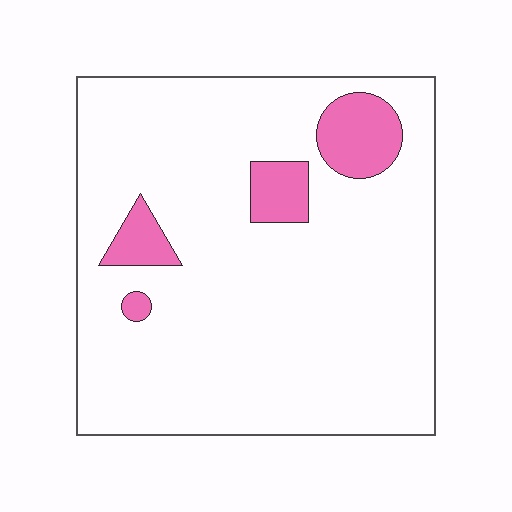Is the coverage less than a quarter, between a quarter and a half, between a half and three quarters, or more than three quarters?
Less than a quarter.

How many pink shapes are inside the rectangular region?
4.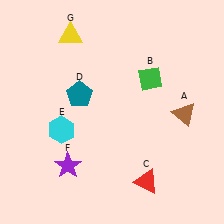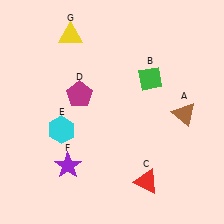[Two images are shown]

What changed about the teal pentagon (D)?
In Image 1, D is teal. In Image 2, it changed to magenta.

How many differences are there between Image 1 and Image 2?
There is 1 difference between the two images.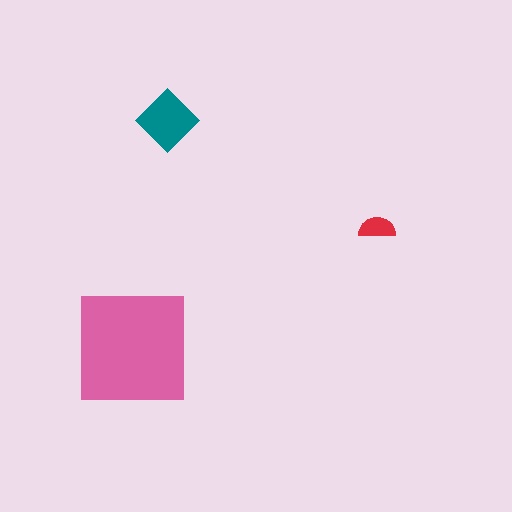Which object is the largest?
The pink square.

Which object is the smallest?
The red semicircle.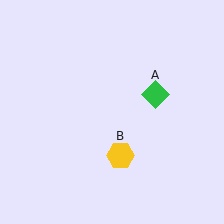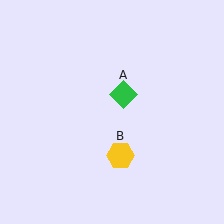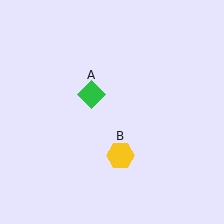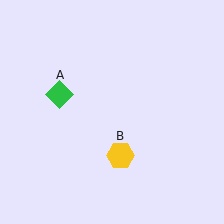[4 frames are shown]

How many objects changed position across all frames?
1 object changed position: green diamond (object A).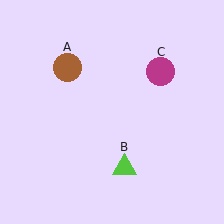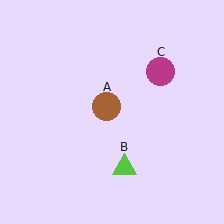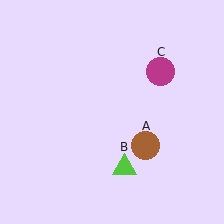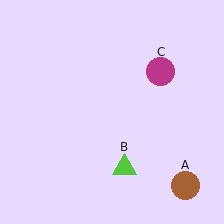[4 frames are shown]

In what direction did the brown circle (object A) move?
The brown circle (object A) moved down and to the right.